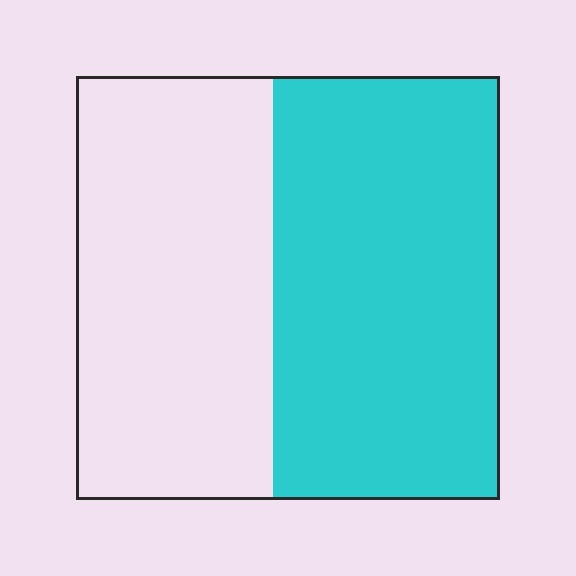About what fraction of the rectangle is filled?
About one half (1/2).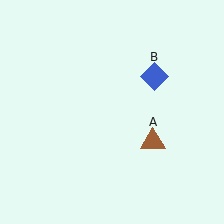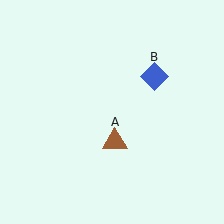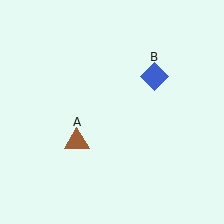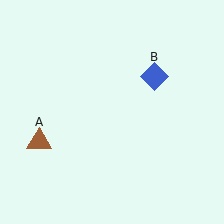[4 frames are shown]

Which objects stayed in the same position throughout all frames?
Blue diamond (object B) remained stationary.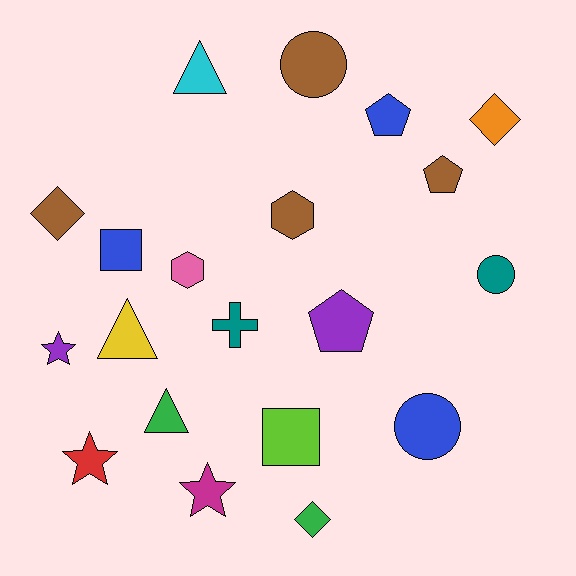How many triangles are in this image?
There are 3 triangles.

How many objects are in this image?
There are 20 objects.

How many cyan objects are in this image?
There is 1 cyan object.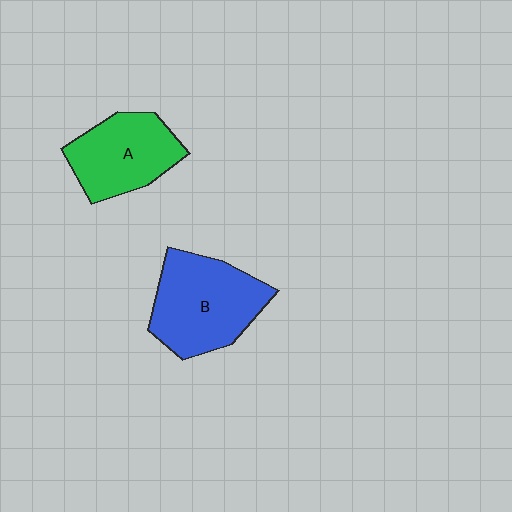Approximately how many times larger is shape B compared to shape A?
Approximately 1.3 times.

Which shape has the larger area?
Shape B (blue).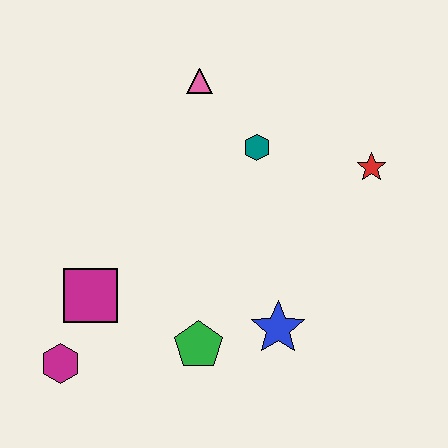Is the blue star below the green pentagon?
No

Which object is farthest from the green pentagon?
The pink triangle is farthest from the green pentagon.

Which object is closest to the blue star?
The green pentagon is closest to the blue star.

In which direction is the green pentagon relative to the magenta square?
The green pentagon is to the right of the magenta square.